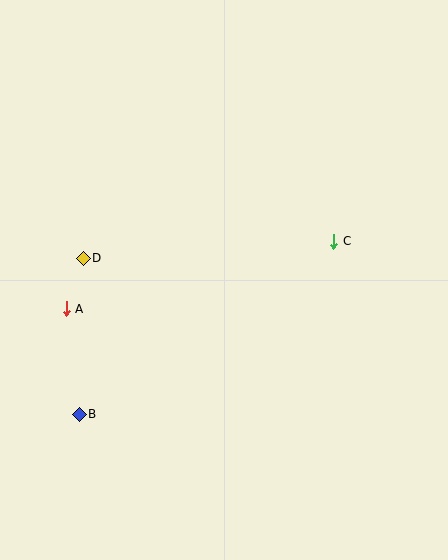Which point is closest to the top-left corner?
Point D is closest to the top-left corner.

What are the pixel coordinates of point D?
Point D is at (83, 258).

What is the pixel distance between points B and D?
The distance between B and D is 156 pixels.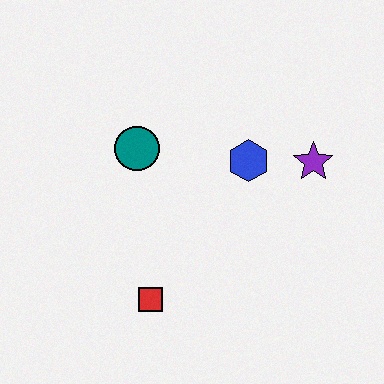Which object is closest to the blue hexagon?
The purple star is closest to the blue hexagon.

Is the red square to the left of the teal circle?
No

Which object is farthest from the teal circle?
The purple star is farthest from the teal circle.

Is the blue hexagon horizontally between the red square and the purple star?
Yes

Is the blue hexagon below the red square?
No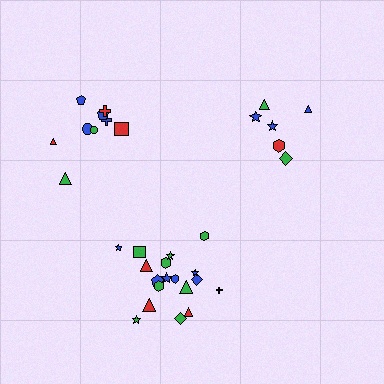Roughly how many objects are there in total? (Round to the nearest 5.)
Roughly 35 objects in total.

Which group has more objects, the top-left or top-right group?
The top-left group.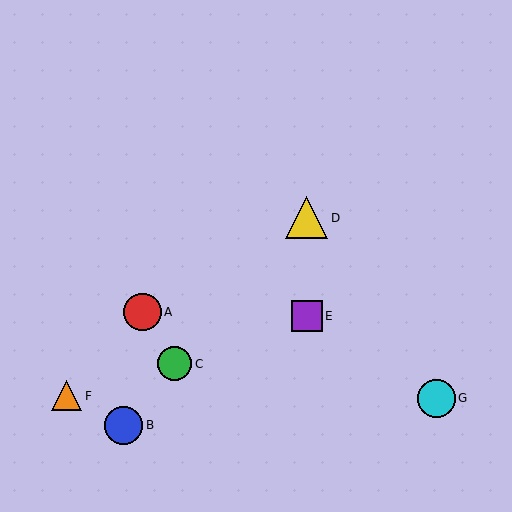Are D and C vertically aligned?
No, D is at x≈307 and C is at x≈175.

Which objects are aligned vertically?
Objects D, E are aligned vertically.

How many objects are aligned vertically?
2 objects (D, E) are aligned vertically.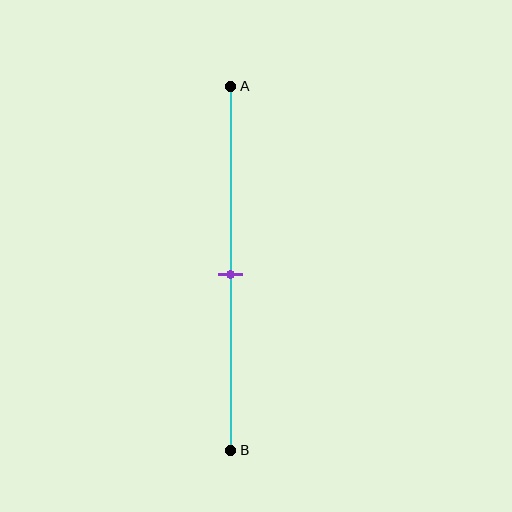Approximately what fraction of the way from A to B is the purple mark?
The purple mark is approximately 50% of the way from A to B.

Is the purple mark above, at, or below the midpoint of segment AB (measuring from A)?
The purple mark is approximately at the midpoint of segment AB.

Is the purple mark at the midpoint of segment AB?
Yes, the mark is approximately at the midpoint.